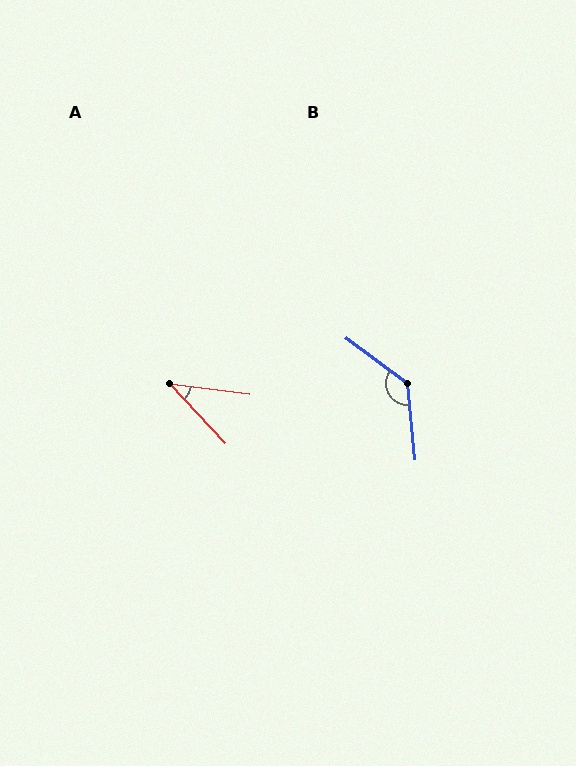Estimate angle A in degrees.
Approximately 40 degrees.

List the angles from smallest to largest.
A (40°), B (132°).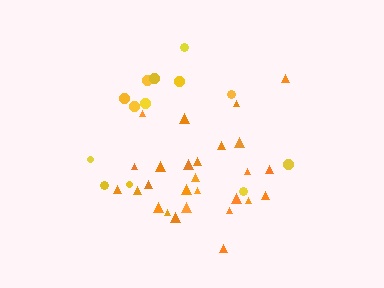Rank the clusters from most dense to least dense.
orange, yellow.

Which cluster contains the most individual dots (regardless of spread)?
Orange (27).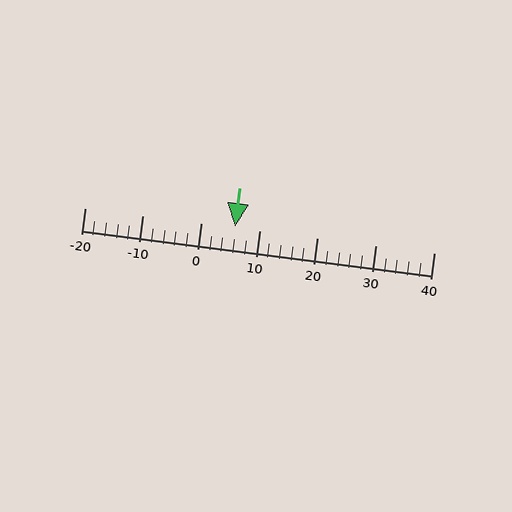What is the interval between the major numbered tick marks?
The major tick marks are spaced 10 units apart.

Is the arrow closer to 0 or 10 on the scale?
The arrow is closer to 10.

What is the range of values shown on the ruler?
The ruler shows values from -20 to 40.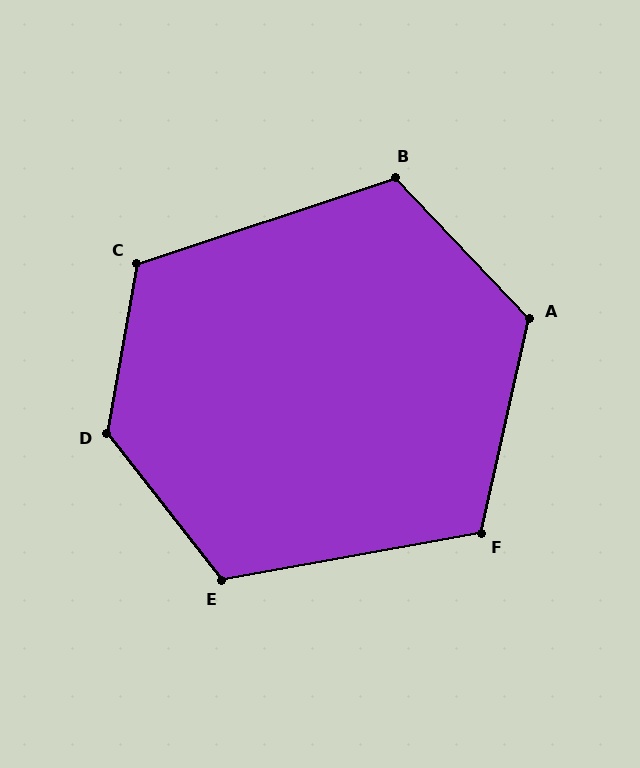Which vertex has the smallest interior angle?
F, at approximately 113 degrees.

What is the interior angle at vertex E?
Approximately 118 degrees (obtuse).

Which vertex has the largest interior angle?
D, at approximately 132 degrees.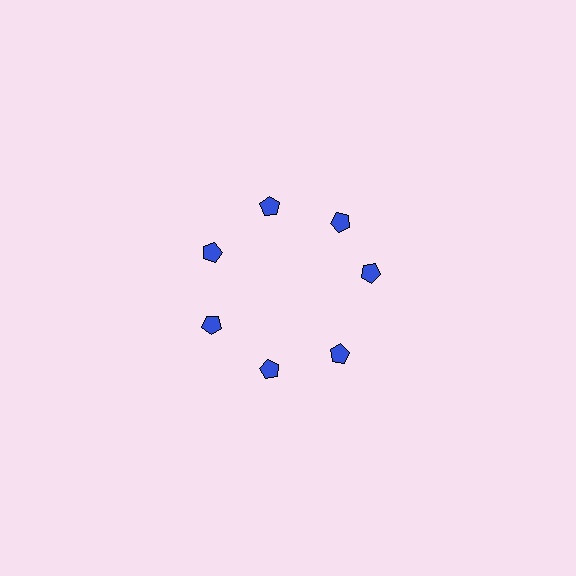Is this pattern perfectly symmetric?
No. The 7 blue pentagons are arranged in a ring, but one element near the 3 o'clock position is rotated out of alignment along the ring, breaking the 7-fold rotational symmetry.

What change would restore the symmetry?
The symmetry would be restored by rotating it back into even spacing with its neighbors so that all 7 pentagons sit at equal angles and equal distance from the center.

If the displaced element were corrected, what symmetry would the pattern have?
It would have 7-fold rotational symmetry — the pattern would map onto itself every 51 degrees.